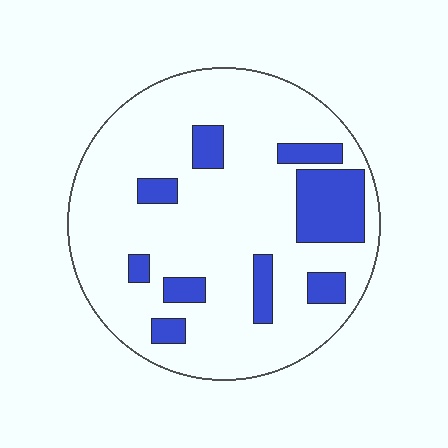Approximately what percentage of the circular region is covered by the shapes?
Approximately 20%.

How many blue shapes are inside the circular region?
9.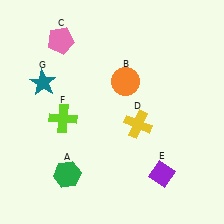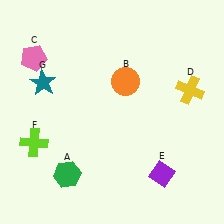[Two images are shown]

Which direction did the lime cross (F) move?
The lime cross (F) moved left.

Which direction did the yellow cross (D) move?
The yellow cross (D) moved right.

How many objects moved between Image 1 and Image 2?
3 objects moved between the two images.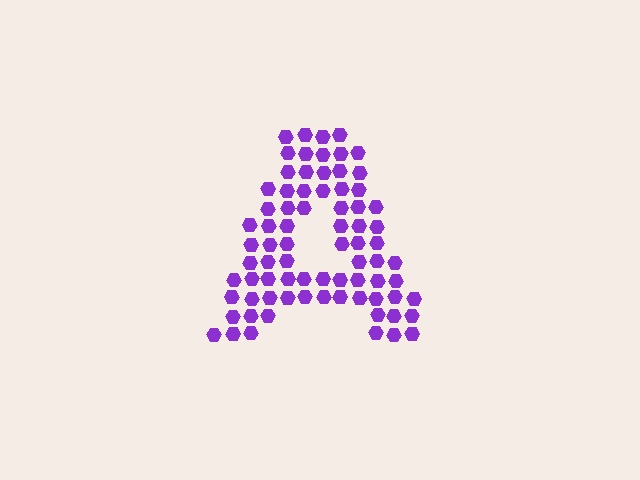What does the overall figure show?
The overall figure shows the letter A.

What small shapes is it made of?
It is made of small hexagons.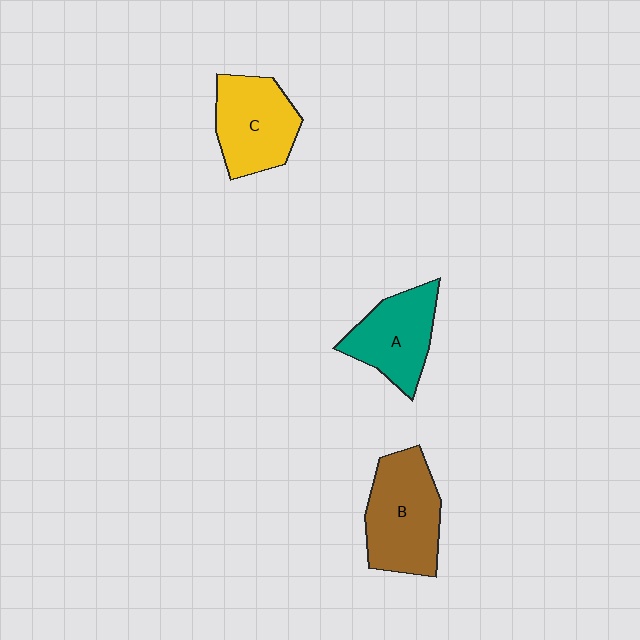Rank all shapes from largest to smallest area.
From largest to smallest: B (brown), C (yellow), A (teal).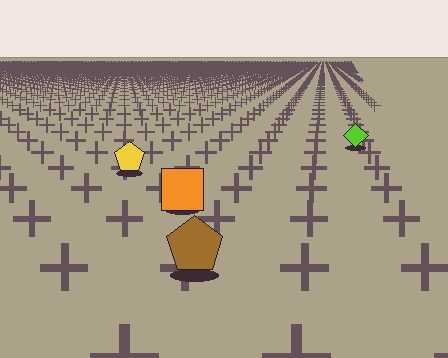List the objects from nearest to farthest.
From nearest to farthest: the brown pentagon, the orange square, the yellow pentagon, the lime diamond.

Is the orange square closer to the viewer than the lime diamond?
Yes. The orange square is closer — you can tell from the texture gradient: the ground texture is coarser near it.